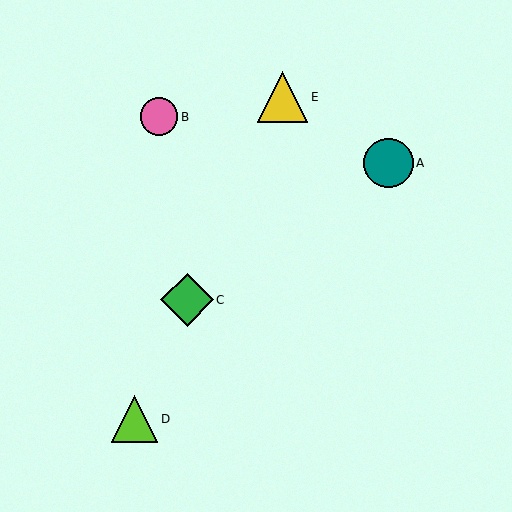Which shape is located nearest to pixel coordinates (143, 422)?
The lime triangle (labeled D) at (134, 419) is nearest to that location.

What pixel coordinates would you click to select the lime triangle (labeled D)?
Click at (134, 419) to select the lime triangle D.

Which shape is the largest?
The green diamond (labeled C) is the largest.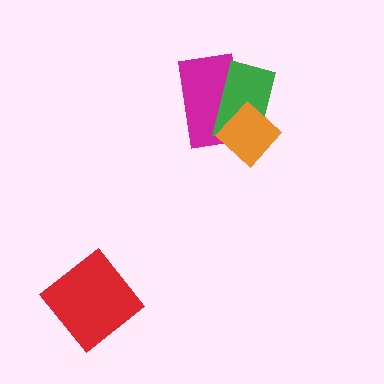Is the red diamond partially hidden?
No, no other shape covers it.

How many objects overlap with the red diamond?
0 objects overlap with the red diamond.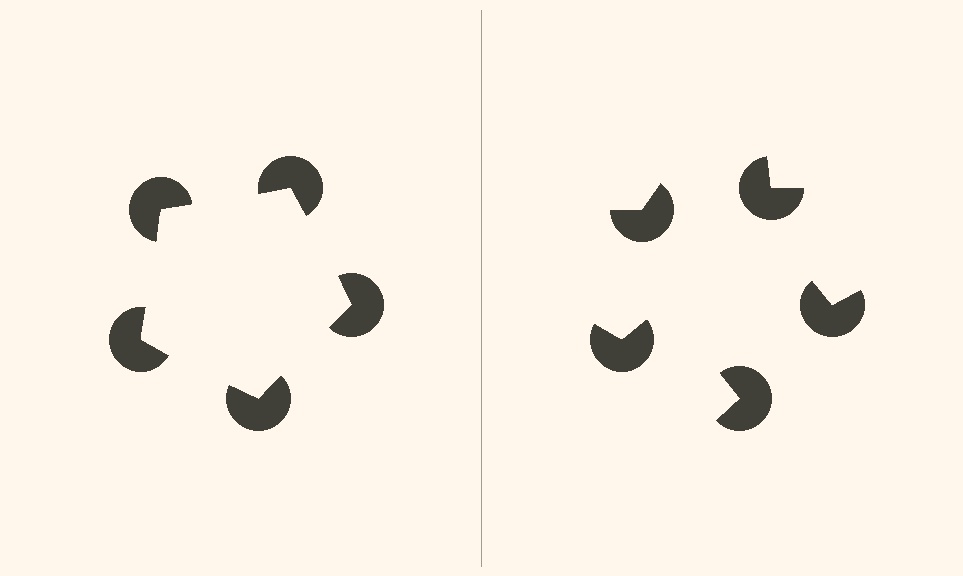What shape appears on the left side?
An illusory pentagon.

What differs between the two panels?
The pac-man discs are positioned identically on both sides; only the wedge orientations differ. On the left they align to a pentagon; on the right they are misaligned.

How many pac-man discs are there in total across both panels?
10 — 5 on each side.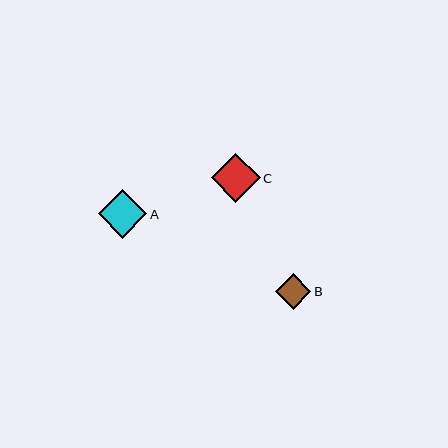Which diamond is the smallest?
Diamond B is the smallest with a size of approximately 36 pixels.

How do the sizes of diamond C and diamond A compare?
Diamond C and diamond A are approximately the same size.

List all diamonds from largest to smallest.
From largest to smallest: C, A, B.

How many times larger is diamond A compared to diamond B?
Diamond A is approximately 1.4 times the size of diamond B.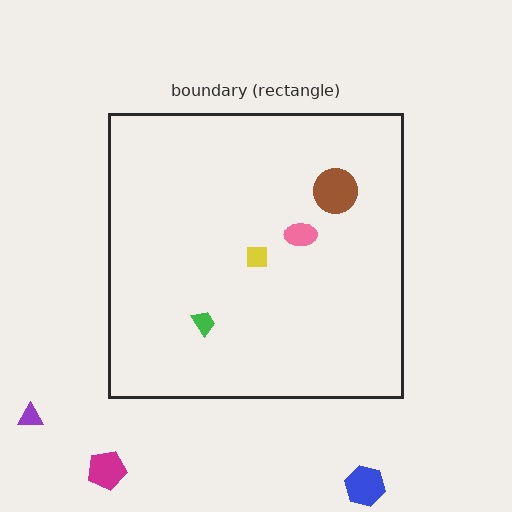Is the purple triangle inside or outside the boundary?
Outside.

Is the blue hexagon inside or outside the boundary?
Outside.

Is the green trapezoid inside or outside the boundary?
Inside.